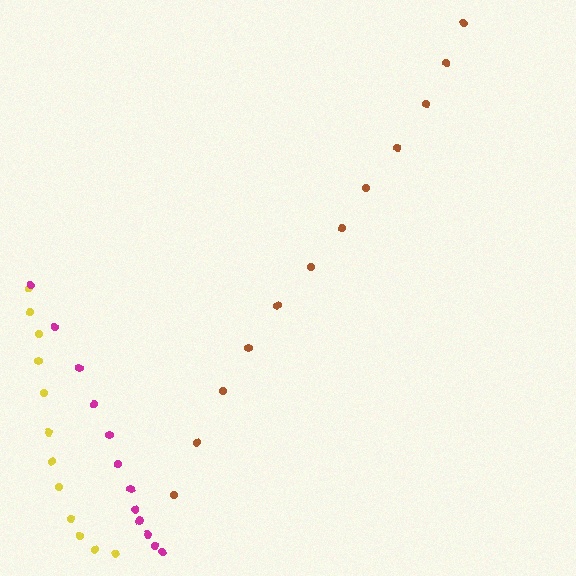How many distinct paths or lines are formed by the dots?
There are 3 distinct paths.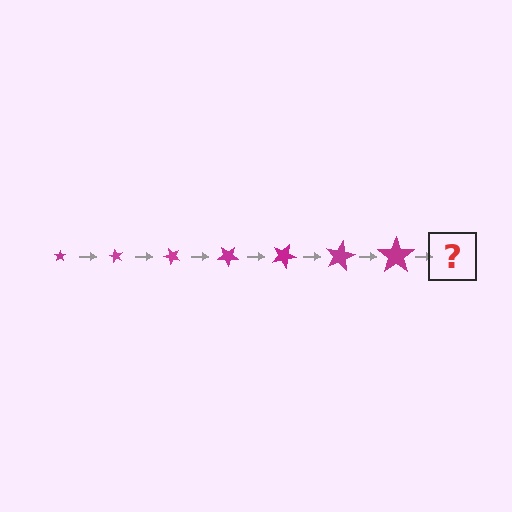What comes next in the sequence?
The next element should be a star, larger than the previous one and rotated 420 degrees from the start.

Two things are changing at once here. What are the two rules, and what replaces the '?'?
The two rules are that the star grows larger each step and it rotates 60 degrees each step. The '?' should be a star, larger than the previous one and rotated 420 degrees from the start.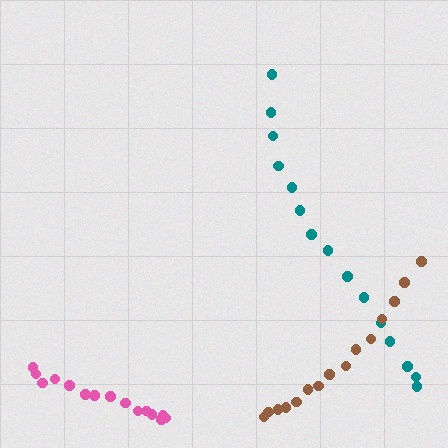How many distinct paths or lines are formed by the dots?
There are 3 distinct paths.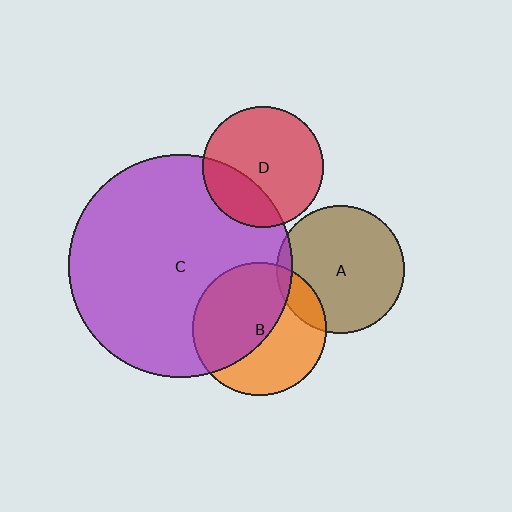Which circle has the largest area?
Circle C (purple).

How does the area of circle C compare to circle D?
Approximately 3.4 times.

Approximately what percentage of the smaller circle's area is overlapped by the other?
Approximately 25%.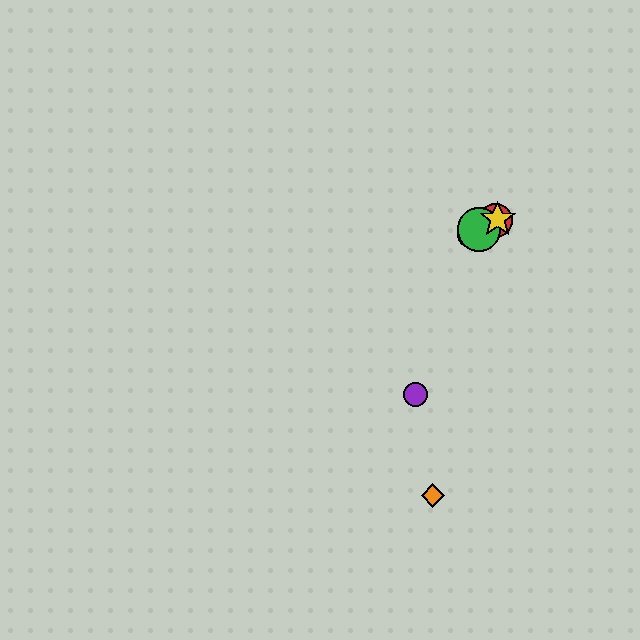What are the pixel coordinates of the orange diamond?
The orange diamond is at (433, 496).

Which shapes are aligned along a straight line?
The red circle, the blue circle, the green circle, the yellow star are aligned along a straight line.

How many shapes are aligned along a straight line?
4 shapes (the red circle, the blue circle, the green circle, the yellow star) are aligned along a straight line.